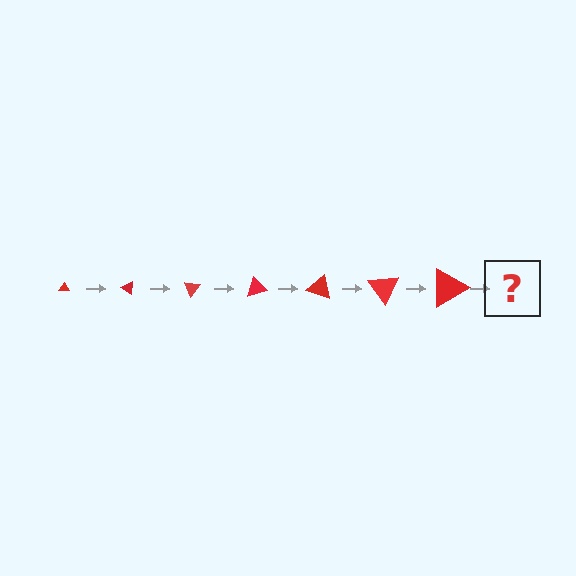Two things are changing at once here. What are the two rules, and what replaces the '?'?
The two rules are that the triangle grows larger each step and it rotates 35 degrees each step. The '?' should be a triangle, larger than the previous one and rotated 245 degrees from the start.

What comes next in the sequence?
The next element should be a triangle, larger than the previous one and rotated 245 degrees from the start.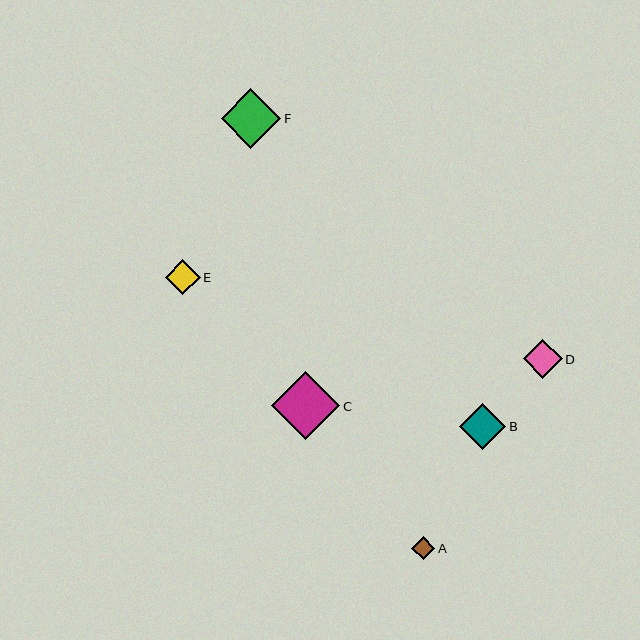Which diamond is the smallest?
Diamond A is the smallest with a size of approximately 24 pixels.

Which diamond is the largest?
Diamond C is the largest with a size of approximately 68 pixels.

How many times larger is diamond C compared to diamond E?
Diamond C is approximately 2.0 times the size of diamond E.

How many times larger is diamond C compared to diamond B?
Diamond C is approximately 1.5 times the size of diamond B.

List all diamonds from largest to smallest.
From largest to smallest: C, F, B, D, E, A.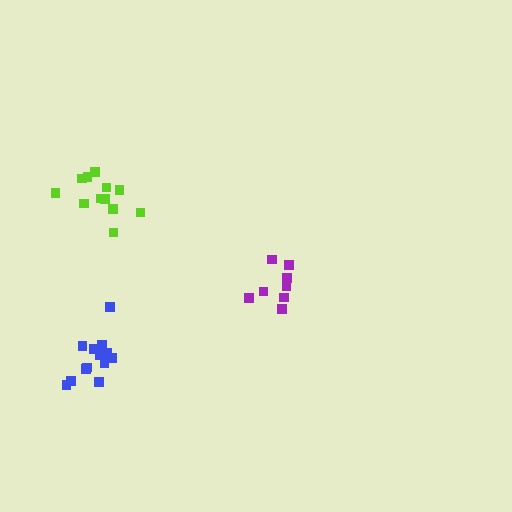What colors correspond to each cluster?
The clusters are colored: purple, blue, lime.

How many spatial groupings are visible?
There are 3 spatial groupings.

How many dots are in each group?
Group 1: 8 dots, Group 2: 13 dots, Group 3: 12 dots (33 total).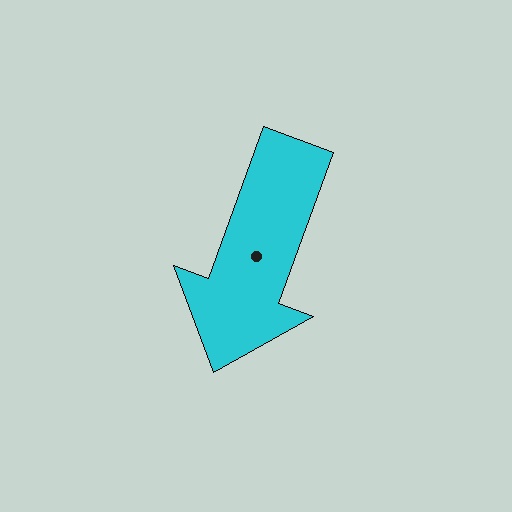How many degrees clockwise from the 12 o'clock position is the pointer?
Approximately 200 degrees.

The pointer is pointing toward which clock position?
Roughly 7 o'clock.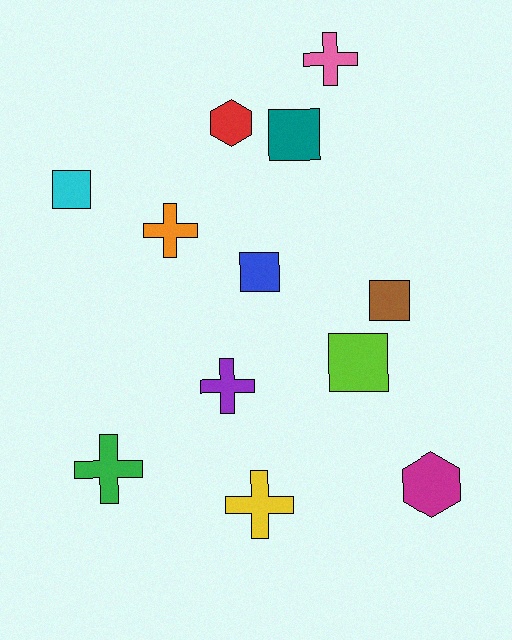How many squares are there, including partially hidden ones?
There are 5 squares.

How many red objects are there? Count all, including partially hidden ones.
There is 1 red object.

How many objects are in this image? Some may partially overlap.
There are 12 objects.